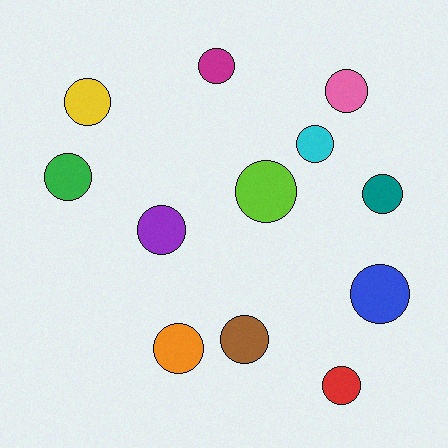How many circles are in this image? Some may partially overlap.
There are 12 circles.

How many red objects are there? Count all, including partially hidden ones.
There is 1 red object.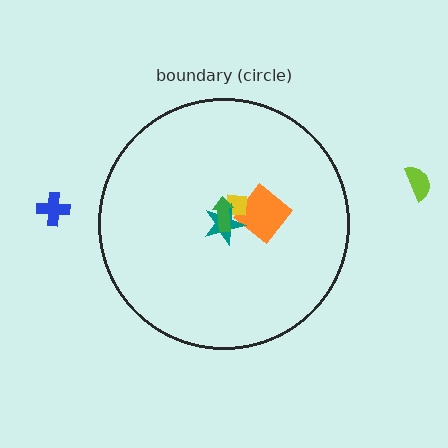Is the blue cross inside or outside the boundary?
Outside.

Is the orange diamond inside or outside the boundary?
Inside.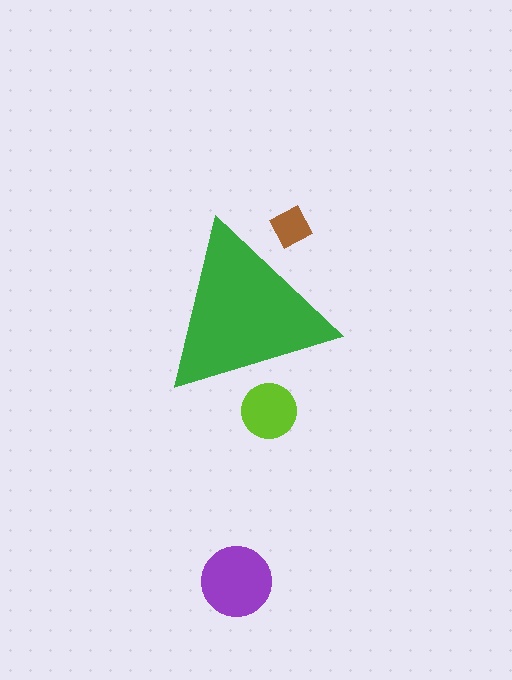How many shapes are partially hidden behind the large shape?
2 shapes are partially hidden.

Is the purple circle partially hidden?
No, the purple circle is fully visible.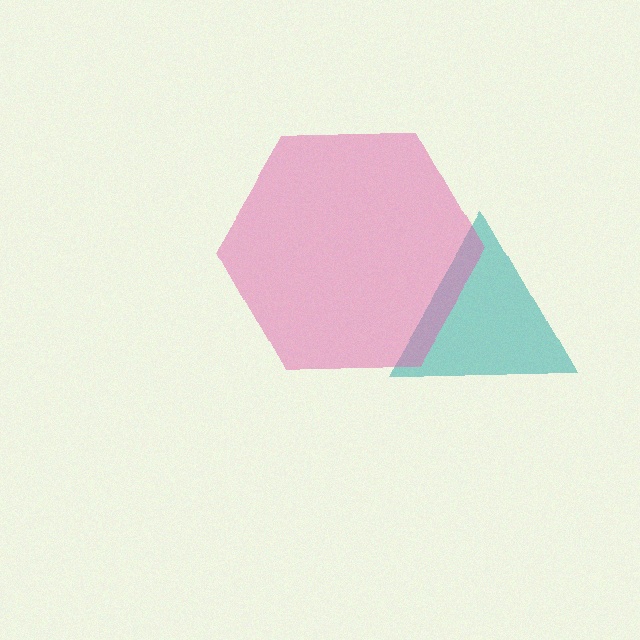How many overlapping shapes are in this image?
There are 2 overlapping shapes in the image.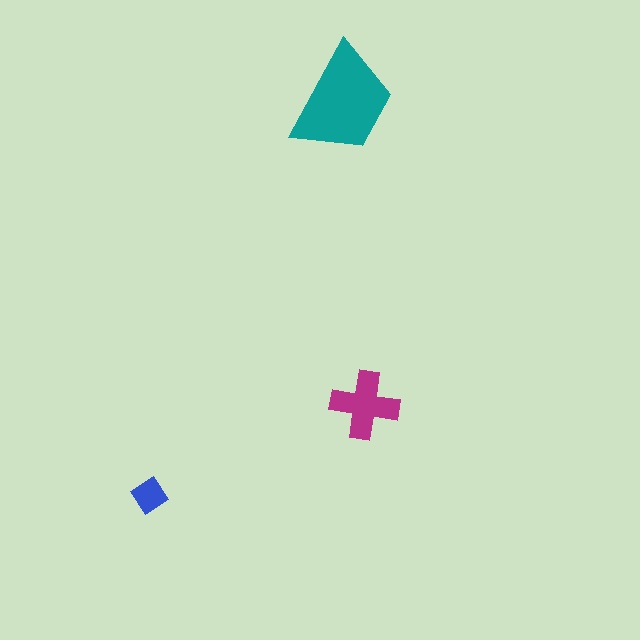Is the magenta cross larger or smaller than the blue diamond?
Larger.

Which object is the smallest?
The blue diamond.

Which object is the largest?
The teal trapezoid.